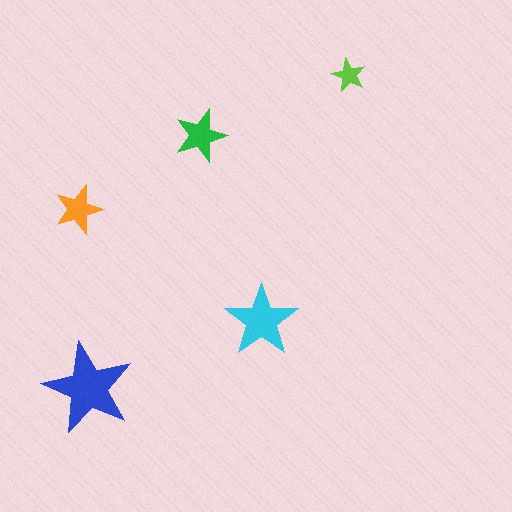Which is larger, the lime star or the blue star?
The blue one.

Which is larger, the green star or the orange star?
The green one.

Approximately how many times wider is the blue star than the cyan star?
About 1.5 times wider.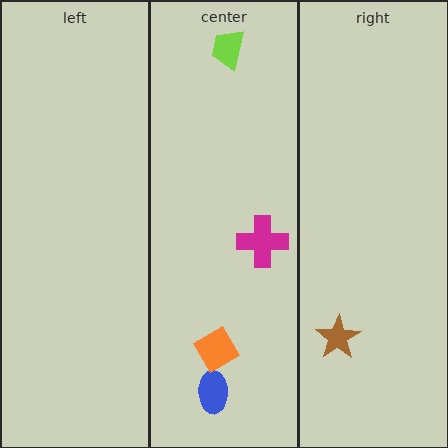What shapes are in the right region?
The brown star.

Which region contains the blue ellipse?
The center region.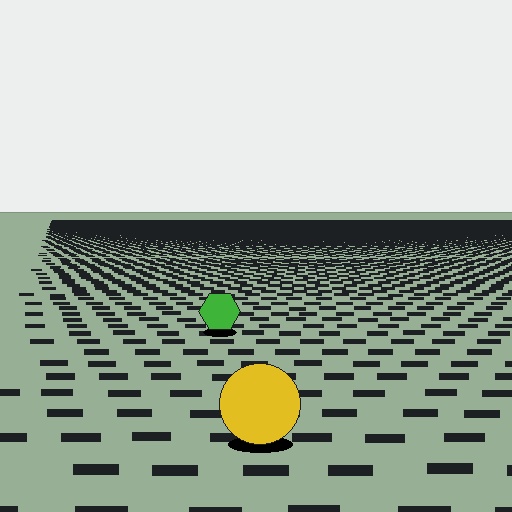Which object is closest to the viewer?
The yellow circle is closest. The texture marks near it are larger and more spread out.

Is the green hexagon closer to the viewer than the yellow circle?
No. The yellow circle is closer — you can tell from the texture gradient: the ground texture is coarser near it.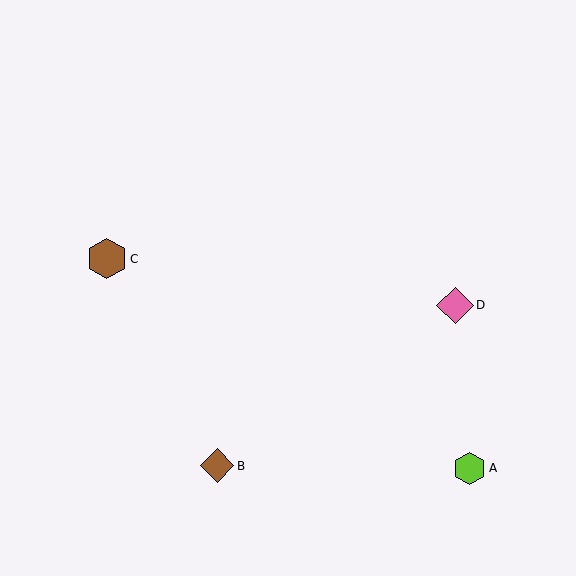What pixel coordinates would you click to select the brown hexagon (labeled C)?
Click at (107, 259) to select the brown hexagon C.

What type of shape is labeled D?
Shape D is a pink diamond.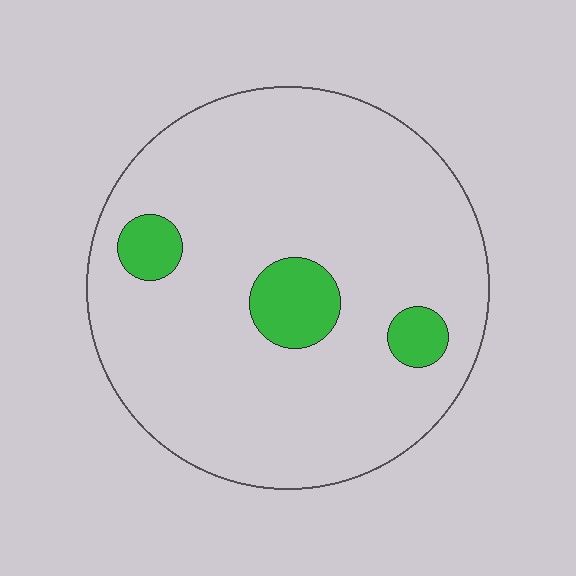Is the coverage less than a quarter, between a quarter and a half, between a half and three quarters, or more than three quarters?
Less than a quarter.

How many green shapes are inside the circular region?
3.